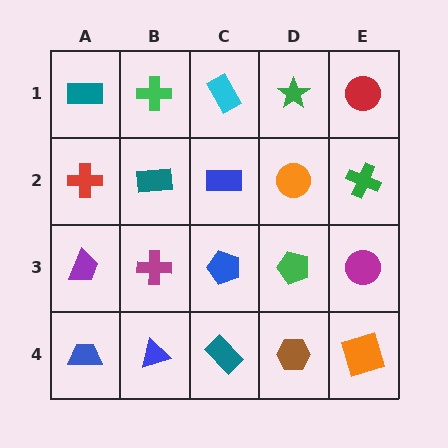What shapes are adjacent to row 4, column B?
A magenta cross (row 3, column B), a blue trapezoid (row 4, column A), a teal rectangle (row 4, column C).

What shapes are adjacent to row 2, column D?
A green star (row 1, column D), a green pentagon (row 3, column D), a blue rectangle (row 2, column C), a green cross (row 2, column E).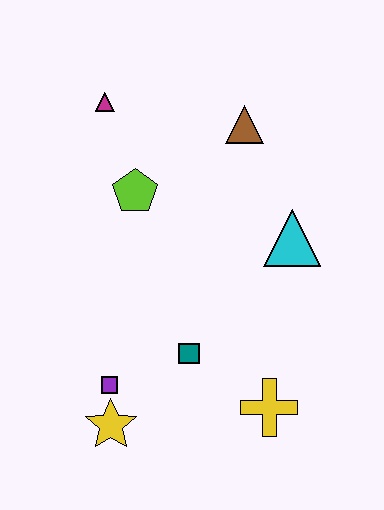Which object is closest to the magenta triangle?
The lime pentagon is closest to the magenta triangle.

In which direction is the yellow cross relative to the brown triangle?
The yellow cross is below the brown triangle.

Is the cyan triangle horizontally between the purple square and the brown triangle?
No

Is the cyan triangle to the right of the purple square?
Yes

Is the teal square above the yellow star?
Yes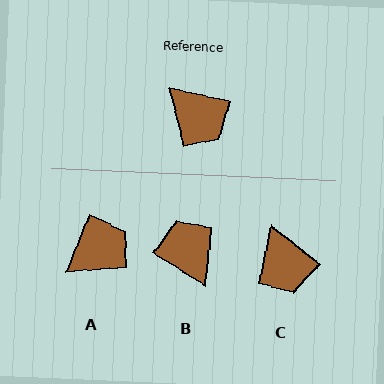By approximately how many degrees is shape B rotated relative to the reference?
Approximately 161 degrees counter-clockwise.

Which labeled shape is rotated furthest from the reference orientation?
B, about 161 degrees away.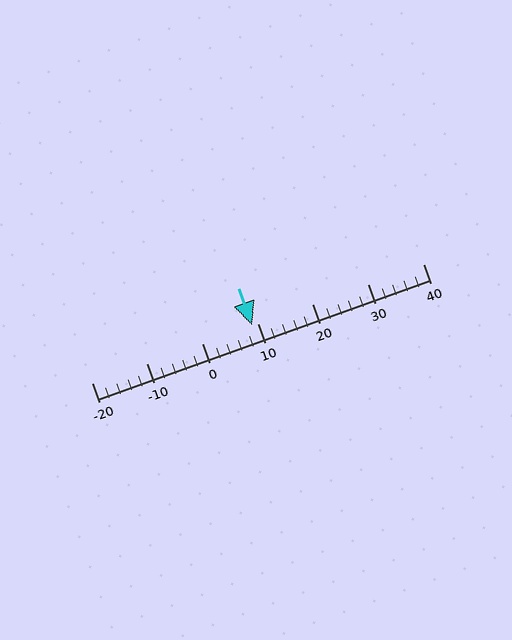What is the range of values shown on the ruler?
The ruler shows values from -20 to 40.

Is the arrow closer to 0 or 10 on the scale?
The arrow is closer to 10.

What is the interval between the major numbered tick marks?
The major tick marks are spaced 10 units apart.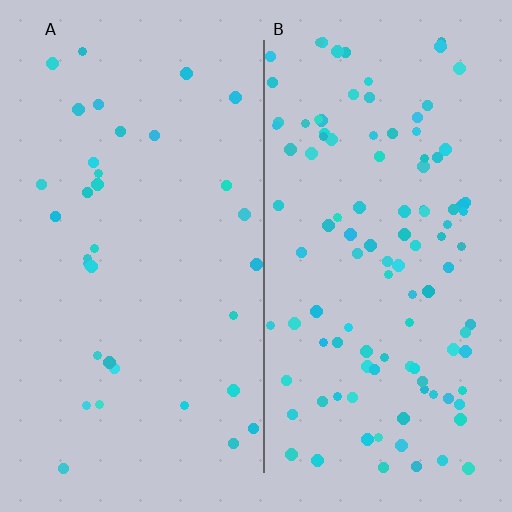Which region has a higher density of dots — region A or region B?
B (the right).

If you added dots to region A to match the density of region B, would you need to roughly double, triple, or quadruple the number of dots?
Approximately triple.